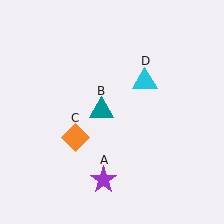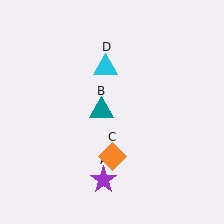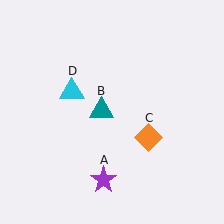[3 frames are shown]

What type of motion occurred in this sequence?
The orange diamond (object C), cyan triangle (object D) rotated counterclockwise around the center of the scene.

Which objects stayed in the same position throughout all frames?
Purple star (object A) and teal triangle (object B) remained stationary.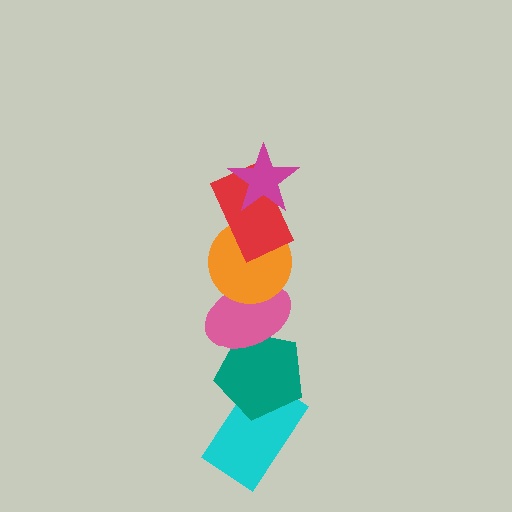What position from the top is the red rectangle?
The red rectangle is 2nd from the top.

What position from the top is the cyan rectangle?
The cyan rectangle is 6th from the top.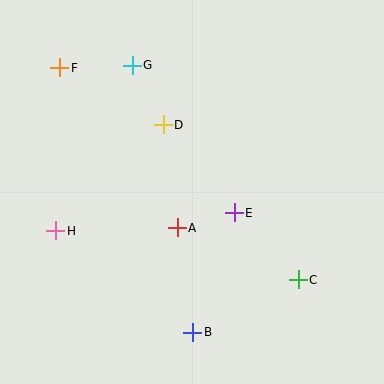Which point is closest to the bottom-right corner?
Point C is closest to the bottom-right corner.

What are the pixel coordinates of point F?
Point F is at (60, 68).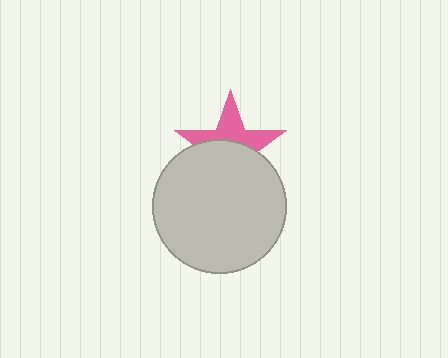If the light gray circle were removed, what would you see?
You would see the complete pink star.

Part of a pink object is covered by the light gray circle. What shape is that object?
It is a star.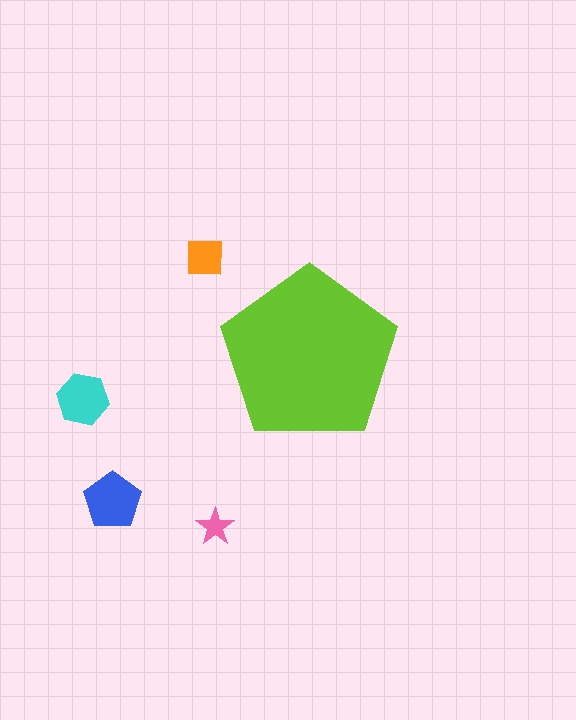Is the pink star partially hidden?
No, the pink star is fully visible.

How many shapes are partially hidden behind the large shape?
0 shapes are partially hidden.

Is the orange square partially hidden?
No, the orange square is fully visible.